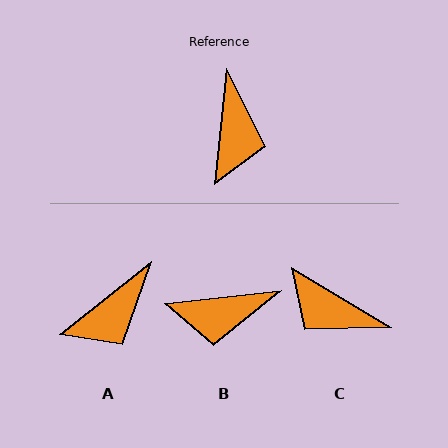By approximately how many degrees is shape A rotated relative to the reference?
Approximately 46 degrees clockwise.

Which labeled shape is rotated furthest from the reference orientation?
C, about 115 degrees away.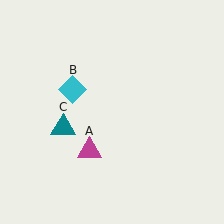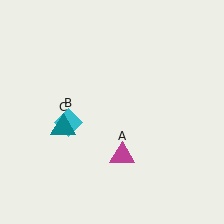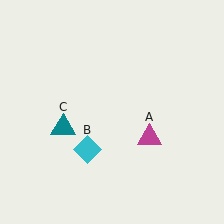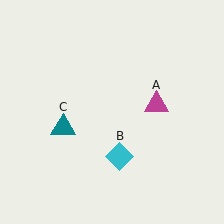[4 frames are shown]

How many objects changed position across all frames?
2 objects changed position: magenta triangle (object A), cyan diamond (object B).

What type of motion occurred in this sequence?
The magenta triangle (object A), cyan diamond (object B) rotated counterclockwise around the center of the scene.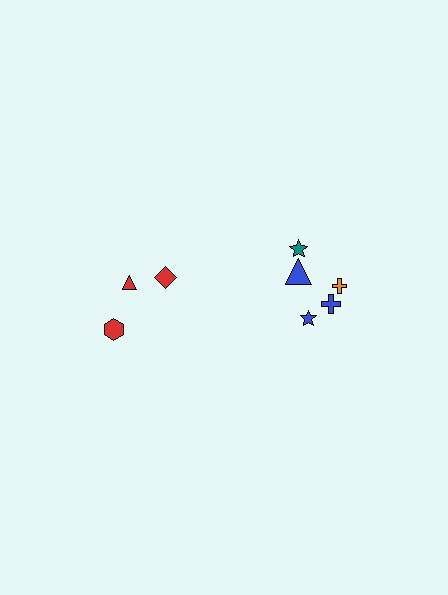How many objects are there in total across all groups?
There are 8 objects.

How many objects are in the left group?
There are 3 objects.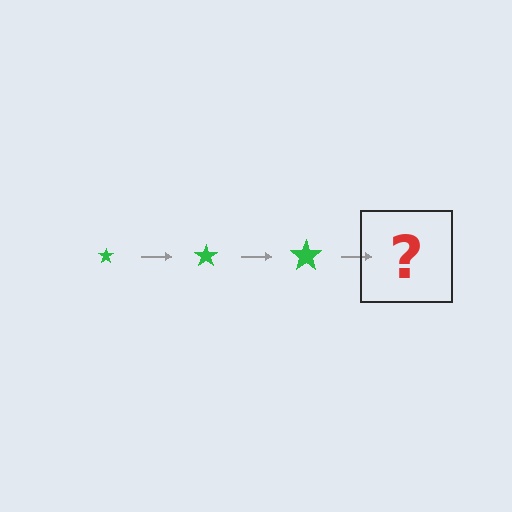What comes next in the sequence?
The next element should be a green star, larger than the previous one.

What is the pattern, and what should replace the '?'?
The pattern is that the star gets progressively larger each step. The '?' should be a green star, larger than the previous one.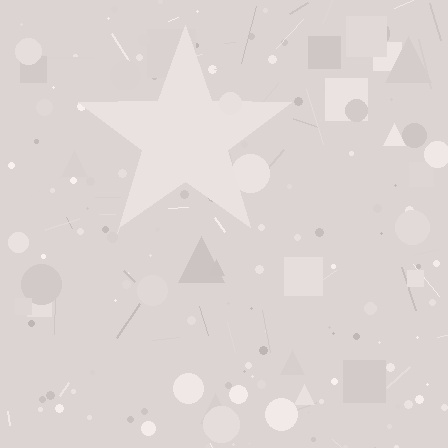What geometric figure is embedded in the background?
A star is embedded in the background.